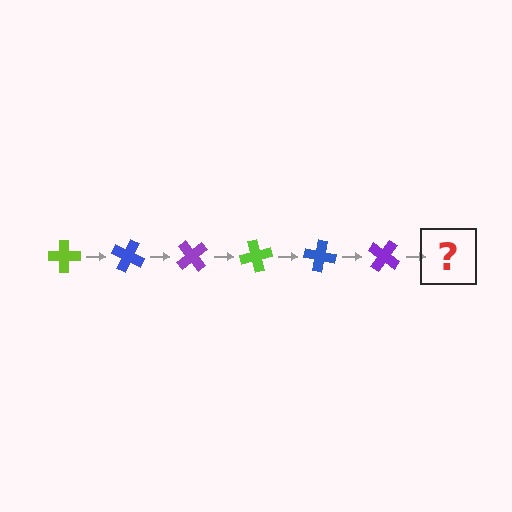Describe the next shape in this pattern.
It should be a lime cross, rotated 150 degrees from the start.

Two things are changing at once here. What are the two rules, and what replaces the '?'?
The two rules are that it rotates 25 degrees each step and the color cycles through lime, blue, and purple. The '?' should be a lime cross, rotated 150 degrees from the start.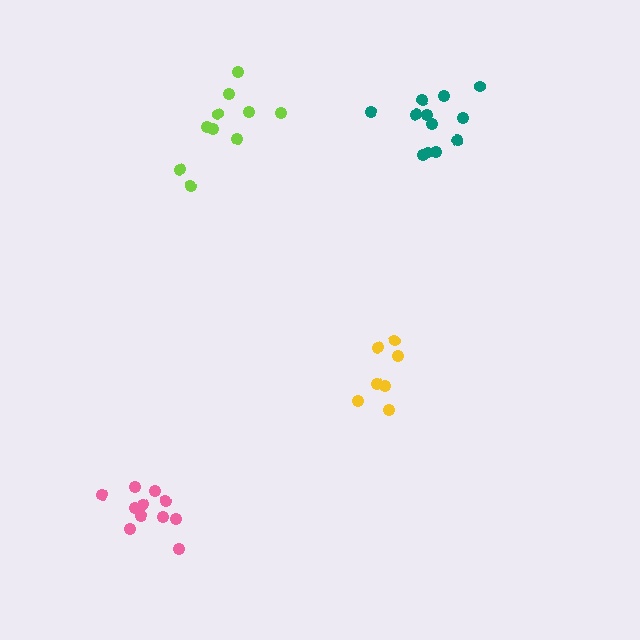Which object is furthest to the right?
The teal cluster is rightmost.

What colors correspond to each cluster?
The clusters are colored: teal, pink, lime, yellow.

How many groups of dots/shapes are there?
There are 4 groups.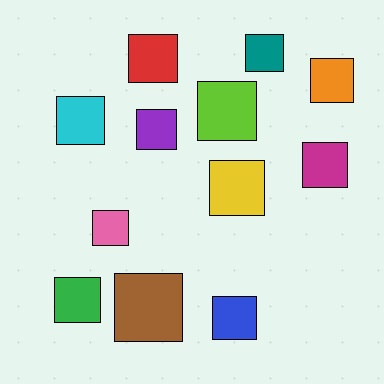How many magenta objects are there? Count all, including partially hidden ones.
There is 1 magenta object.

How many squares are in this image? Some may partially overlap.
There are 12 squares.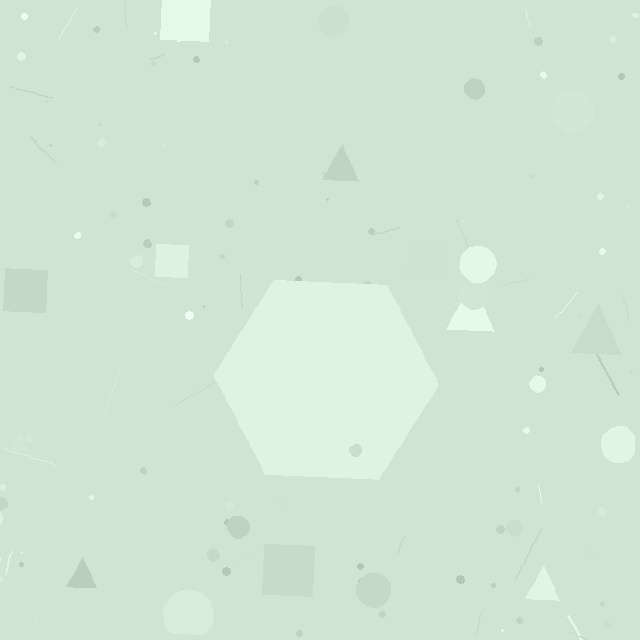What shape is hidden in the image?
A hexagon is hidden in the image.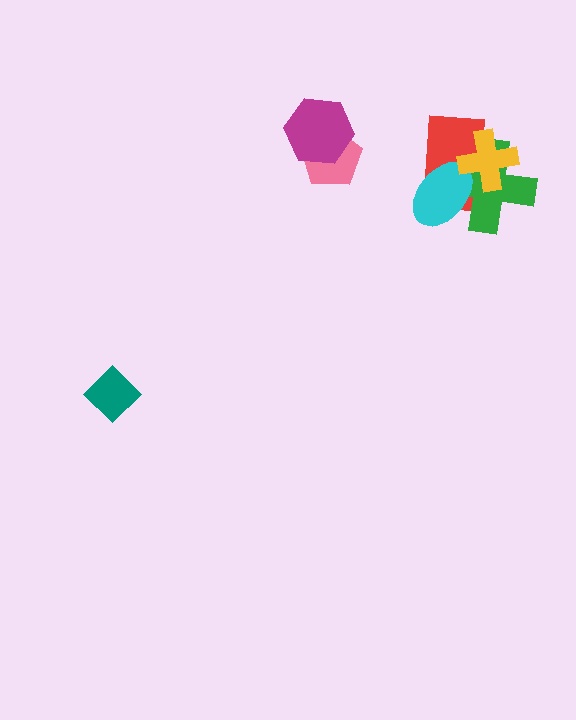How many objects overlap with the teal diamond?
0 objects overlap with the teal diamond.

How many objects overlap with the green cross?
3 objects overlap with the green cross.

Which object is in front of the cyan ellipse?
The yellow cross is in front of the cyan ellipse.